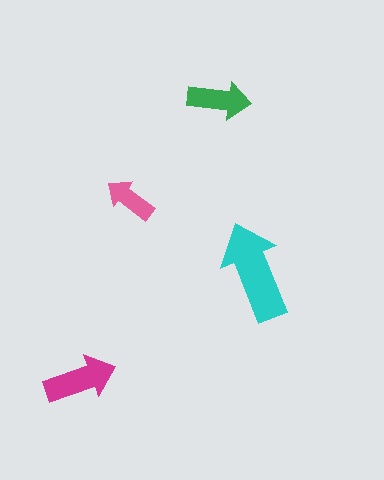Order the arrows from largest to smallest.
the cyan one, the magenta one, the green one, the pink one.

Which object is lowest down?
The magenta arrow is bottommost.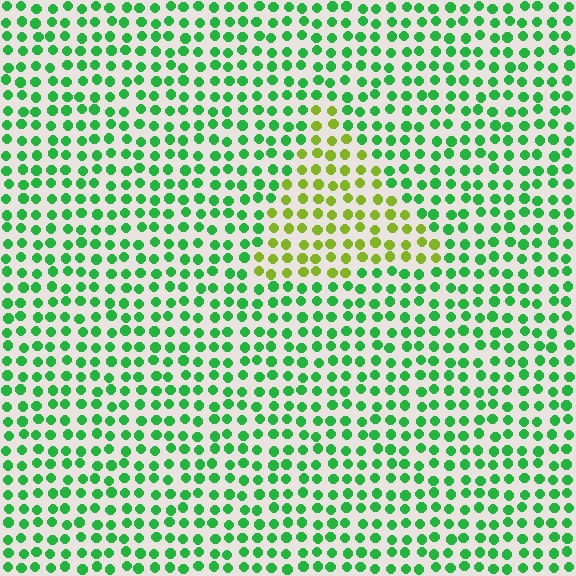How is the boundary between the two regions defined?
The boundary is defined purely by a slight shift in hue (about 50 degrees). Spacing, size, and orientation are identical on both sides.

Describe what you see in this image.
The image is filled with small green elements in a uniform arrangement. A triangle-shaped region is visible where the elements are tinted to a slightly different hue, forming a subtle color boundary.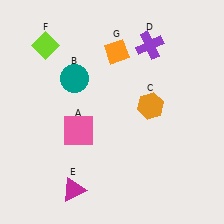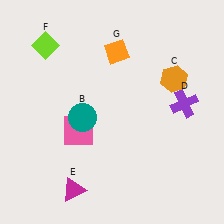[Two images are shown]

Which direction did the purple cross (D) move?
The purple cross (D) moved down.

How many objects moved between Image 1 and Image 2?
3 objects moved between the two images.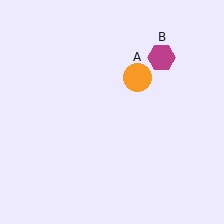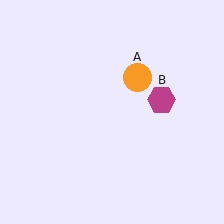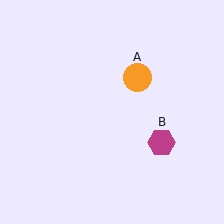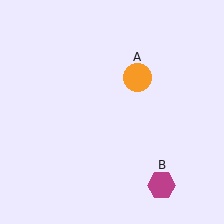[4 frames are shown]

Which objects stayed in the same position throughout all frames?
Orange circle (object A) remained stationary.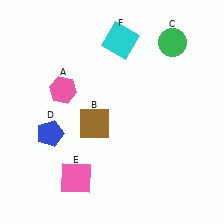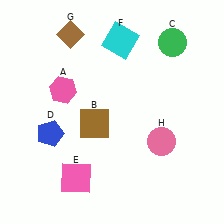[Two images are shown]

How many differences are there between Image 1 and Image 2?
There are 2 differences between the two images.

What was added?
A brown diamond (G), a pink circle (H) were added in Image 2.